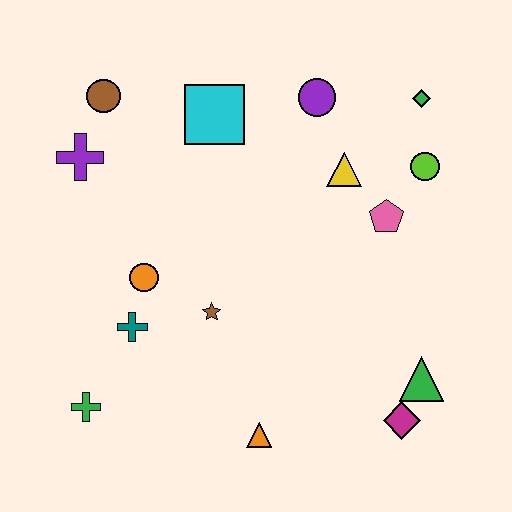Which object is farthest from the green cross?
The green diamond is farthest from the green cross.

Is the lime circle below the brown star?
No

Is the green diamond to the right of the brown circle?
Yes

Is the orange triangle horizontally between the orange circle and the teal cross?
No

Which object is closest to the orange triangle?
The brown star is closest to the orange triangle.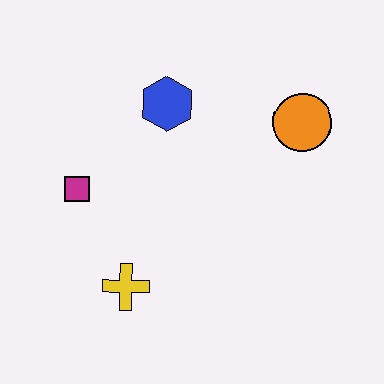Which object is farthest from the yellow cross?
The orange circle is farthest from the yellow cross.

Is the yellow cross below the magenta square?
Yes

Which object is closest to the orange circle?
The blue hexagon is closest to the orange circle.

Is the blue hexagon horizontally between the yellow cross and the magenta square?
No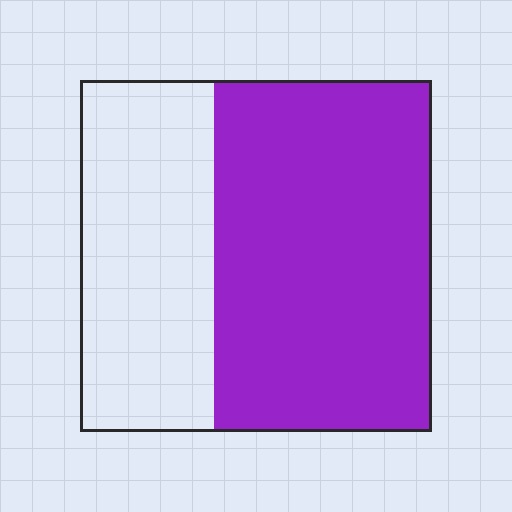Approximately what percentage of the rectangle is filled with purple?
Approximately 60%.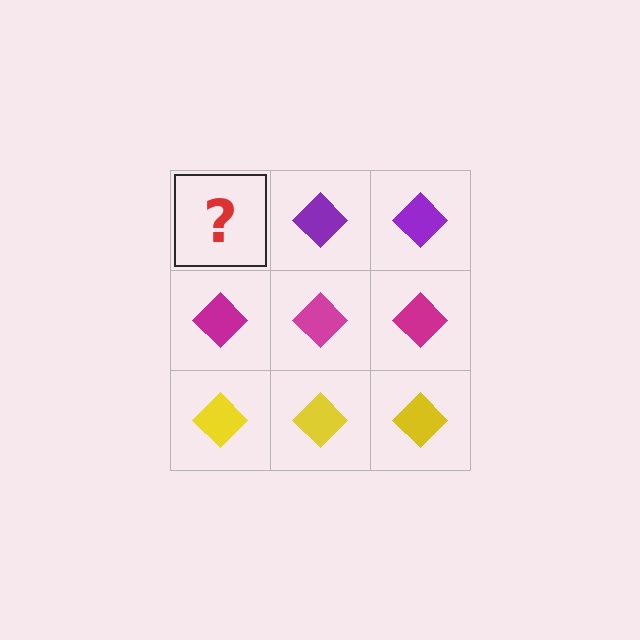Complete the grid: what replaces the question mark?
The question mark should be replaced with a purple diamond.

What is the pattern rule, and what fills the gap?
The rule is that each row has a consistent color. The gap should be filled with a purple diamond.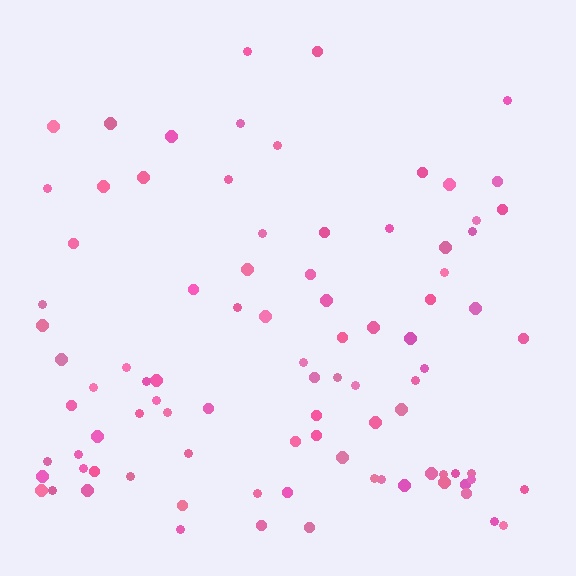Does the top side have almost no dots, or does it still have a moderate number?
Still a moderate number, just noticeably fewer than the bottom.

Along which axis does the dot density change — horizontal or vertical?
Vertical.